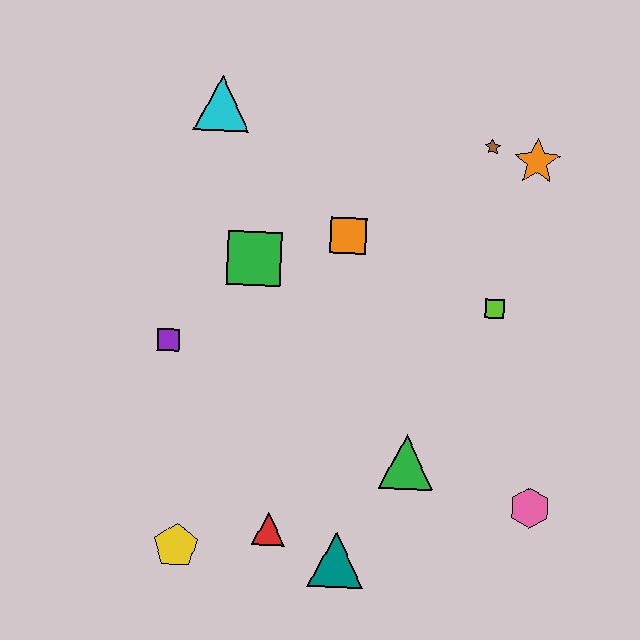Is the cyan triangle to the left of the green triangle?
Yes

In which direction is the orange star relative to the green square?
The orange star is to the right of the green square.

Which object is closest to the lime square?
The orange star is closest to the lime square.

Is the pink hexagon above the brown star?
No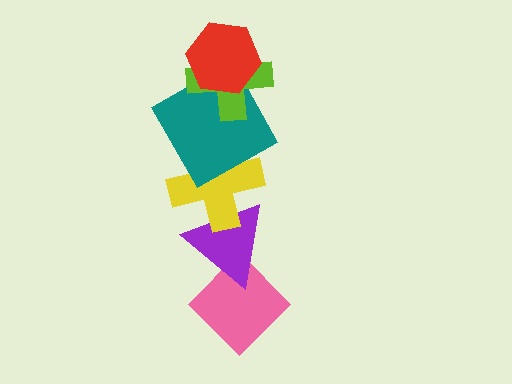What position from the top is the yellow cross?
The yellow cross is 4th from the top.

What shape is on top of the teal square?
The lime cross is on top of the teal square.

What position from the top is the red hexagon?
The red hexagon is 1st from the top.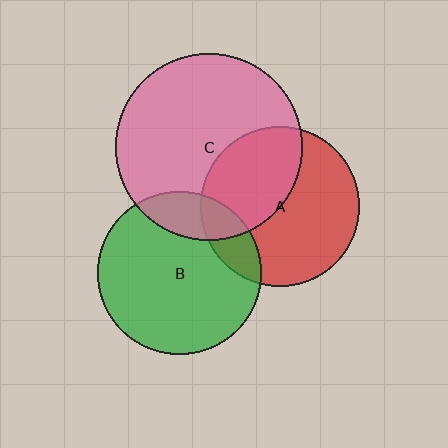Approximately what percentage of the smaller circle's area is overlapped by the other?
Approximately 15%.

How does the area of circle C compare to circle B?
Approximately 1.3 times.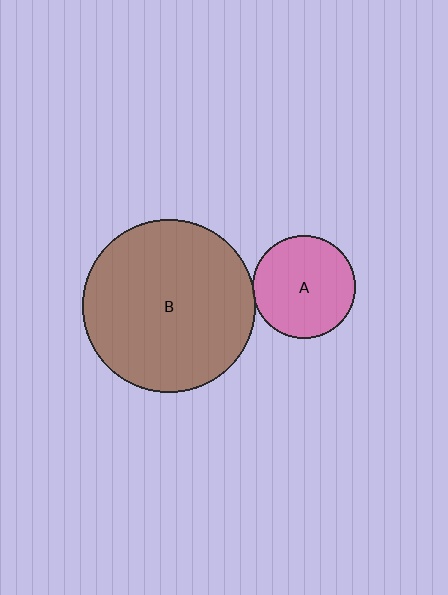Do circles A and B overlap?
Yes.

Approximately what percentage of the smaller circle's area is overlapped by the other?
Approximately 5%.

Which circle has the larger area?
Circle B (brown).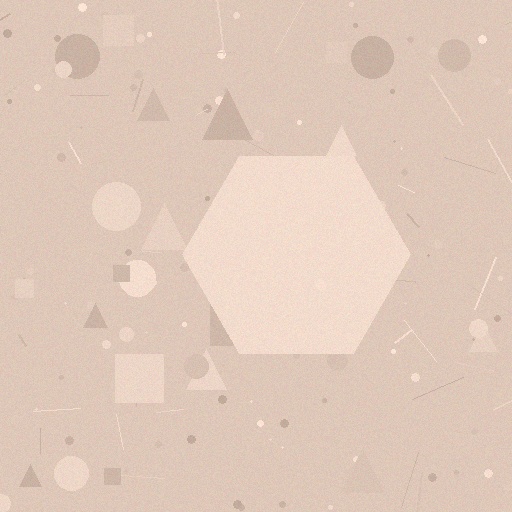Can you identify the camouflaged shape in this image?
The camouflaged shape is a hexagon.